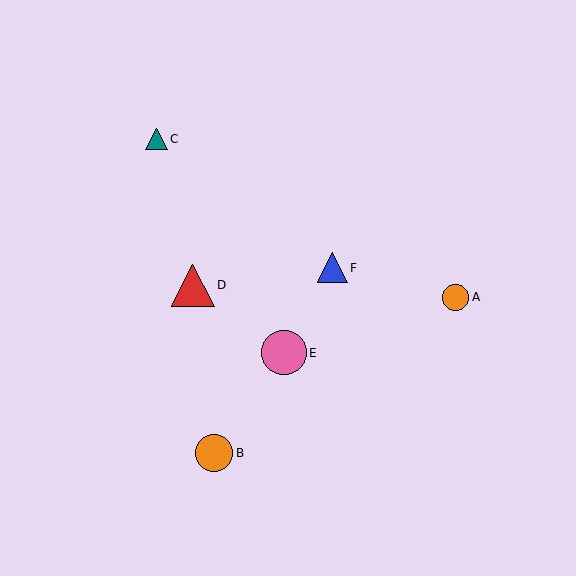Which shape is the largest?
The pink circle (labeled E) is the largest.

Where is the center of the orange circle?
The center of the orange circle is at (456, 297).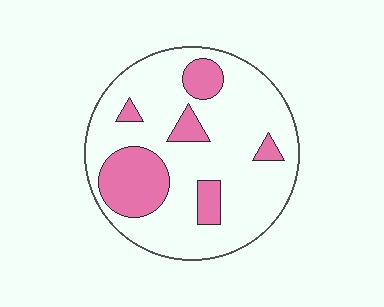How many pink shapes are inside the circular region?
6.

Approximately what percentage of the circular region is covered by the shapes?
Approximately 25%.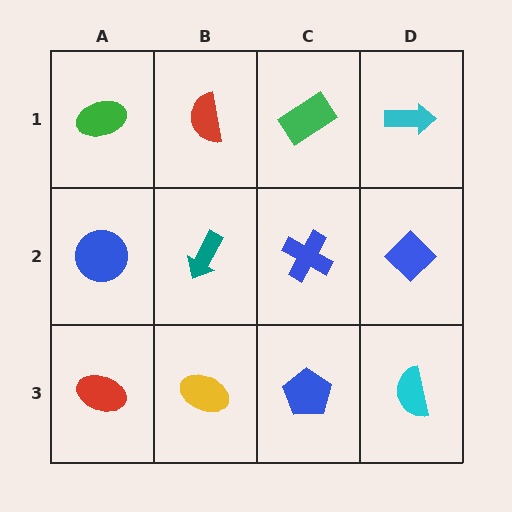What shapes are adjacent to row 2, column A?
A green ellipse (row 1, column A), a red ellipse (row 3, column A), a teal arrow (row 2, column B).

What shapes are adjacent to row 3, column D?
A blue diamond (row 2, column D), a blue pentagon (row 3, column C).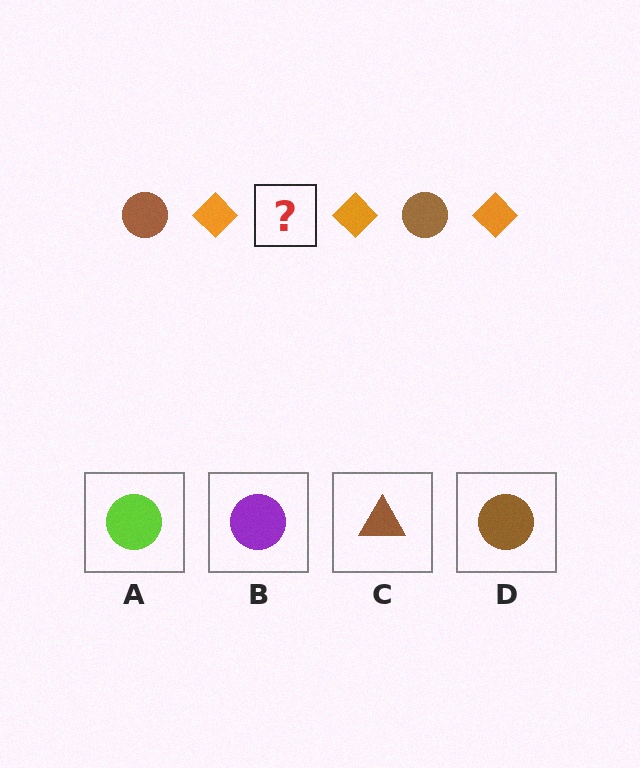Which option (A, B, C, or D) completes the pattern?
D.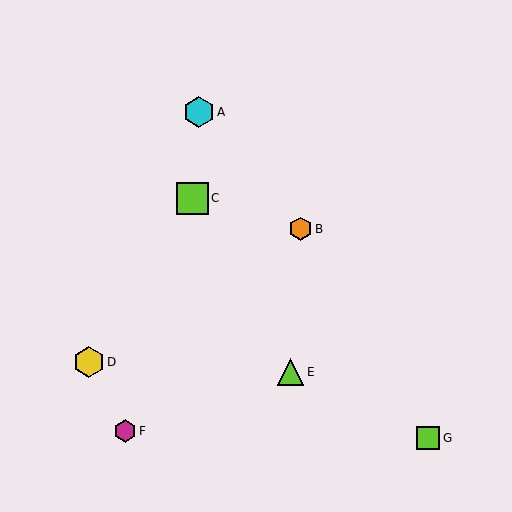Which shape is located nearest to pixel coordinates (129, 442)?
The magenta hexagon (labeled F) at (125, 431) is nearest to that location.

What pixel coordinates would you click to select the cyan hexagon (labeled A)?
Click at (199, 112) to select the cyan hexagon A.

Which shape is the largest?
The lime square (labeled C) is the largest.